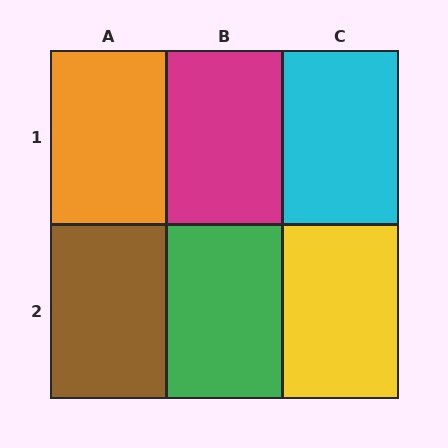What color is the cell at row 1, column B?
Magenta.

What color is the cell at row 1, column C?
Cyan.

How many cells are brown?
1 cell is brown.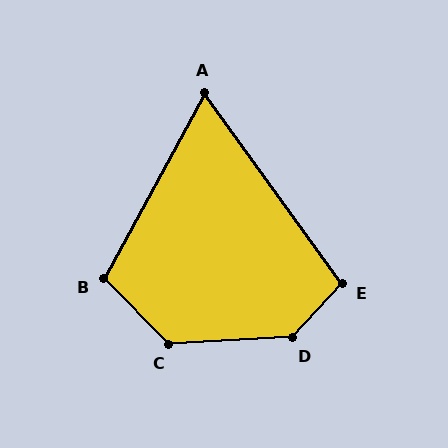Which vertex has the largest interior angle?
D, at approximately 136 degrees.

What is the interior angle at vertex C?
Approximately 132 degrees (obtuse).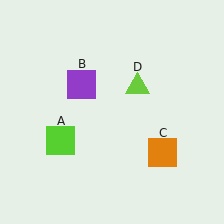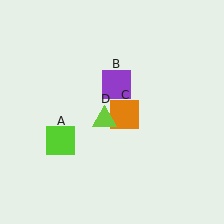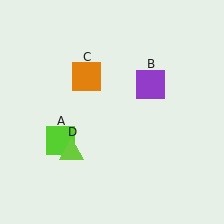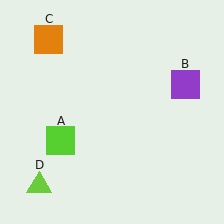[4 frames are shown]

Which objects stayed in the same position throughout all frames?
Lime square (object A) remained stationary.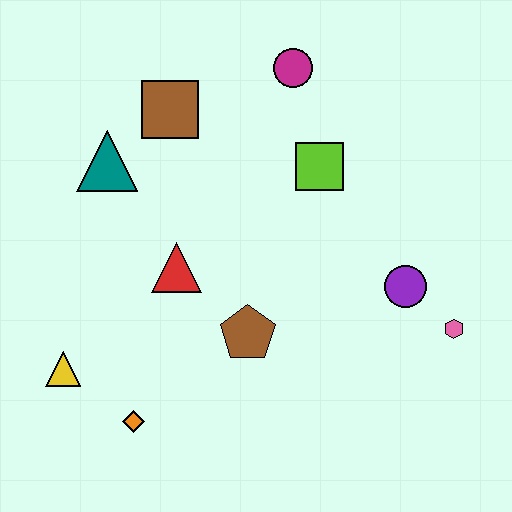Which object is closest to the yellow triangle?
The orange diamond is closest to the yellow triangle.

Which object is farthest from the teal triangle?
The pink hexagon is farthest from the teal triangle.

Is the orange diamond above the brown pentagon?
No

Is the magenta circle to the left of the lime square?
Yes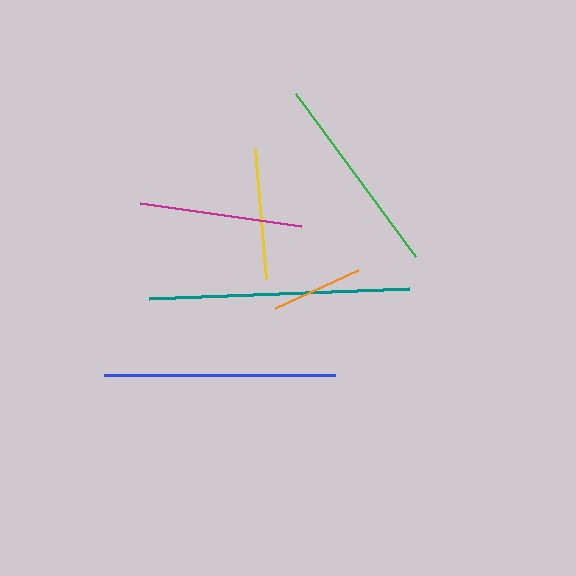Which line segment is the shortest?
The orange line is the shortest at approximately 92 pixels.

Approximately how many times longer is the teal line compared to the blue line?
The teal line is approximately 1.1 times the length of the blue line.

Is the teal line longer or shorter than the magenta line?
The teal line is longer than the magenta line.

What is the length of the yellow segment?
The yellow segment is approximately 130 pixels long.